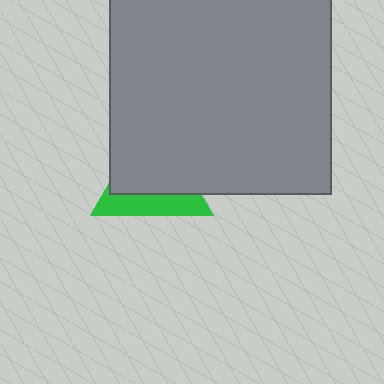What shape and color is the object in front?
The object in front is a gray square.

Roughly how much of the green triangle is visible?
A small part of it is visible (roughly 35%).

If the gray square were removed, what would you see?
You would see the complete green triangle.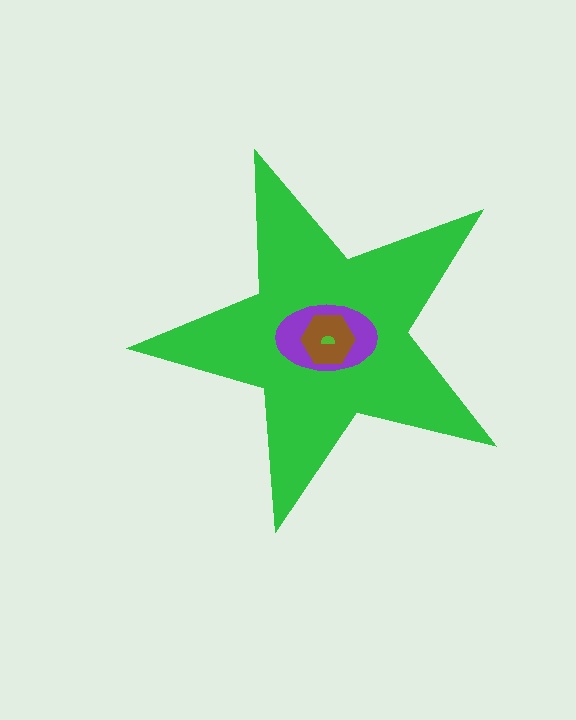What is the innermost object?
The lime semicircle.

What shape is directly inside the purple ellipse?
The brown hexagon.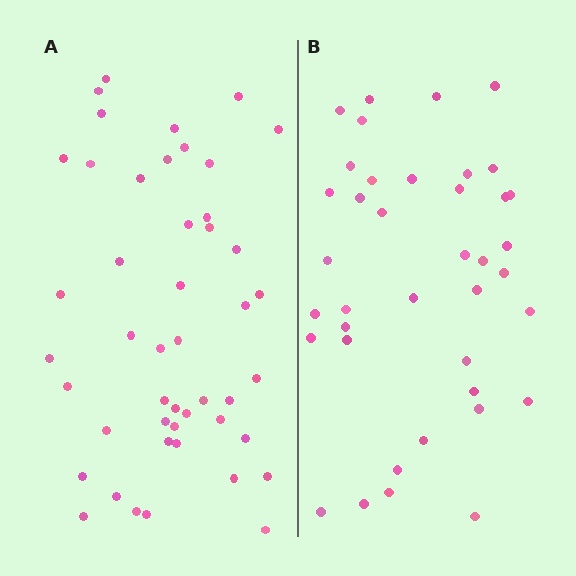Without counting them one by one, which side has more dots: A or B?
Region A (the left region) has more dots.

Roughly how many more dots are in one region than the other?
Region A has roughly 8 or so more dots than region B.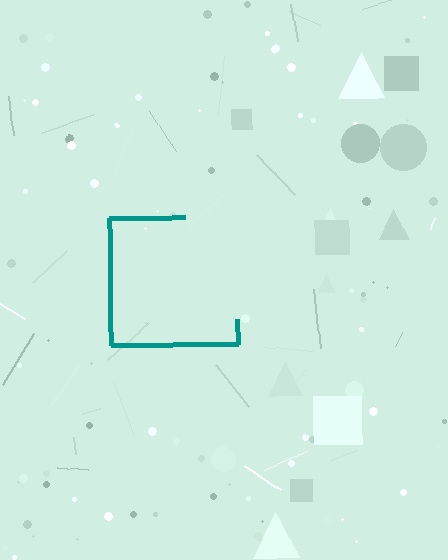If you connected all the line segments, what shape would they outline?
They would outline a square.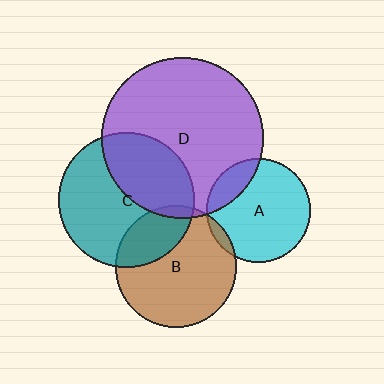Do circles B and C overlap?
Yes.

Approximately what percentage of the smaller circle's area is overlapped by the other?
Approximately 25%.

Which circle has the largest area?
Circle D (purple).